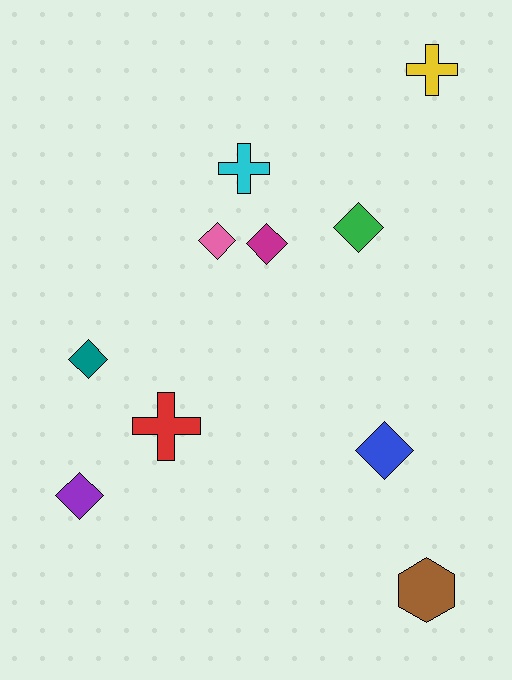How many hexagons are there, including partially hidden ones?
There is 1 hexagon.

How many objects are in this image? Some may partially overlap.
There are 10 objects.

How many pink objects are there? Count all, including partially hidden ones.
There is 1 pink object.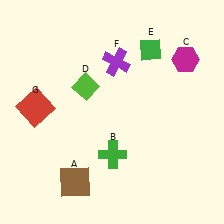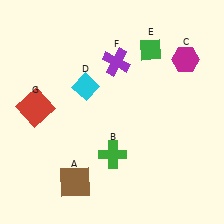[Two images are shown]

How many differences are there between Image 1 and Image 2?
There is 1 difference between the two images.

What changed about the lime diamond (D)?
In Image 1, D is lime. In Image 2, it changed to cyan.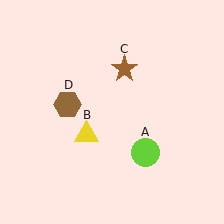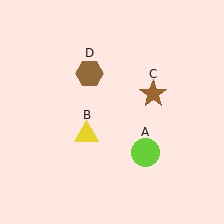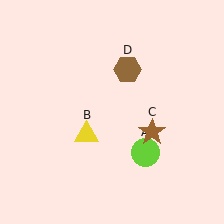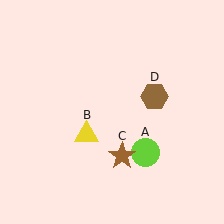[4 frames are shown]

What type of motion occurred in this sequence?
The brown star (object C), brown hexagon (object D) rotated clockwise around the center of the scene.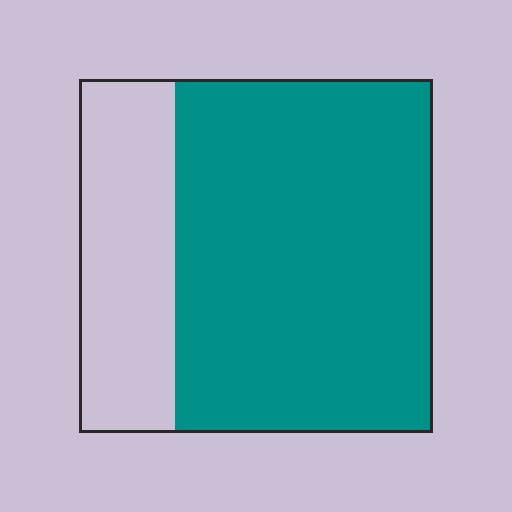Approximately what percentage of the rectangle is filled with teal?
Approximately 75%.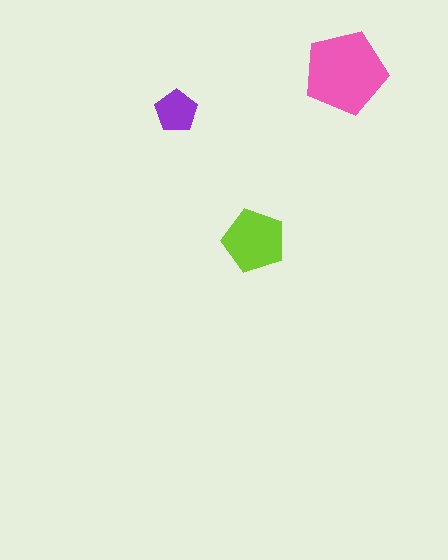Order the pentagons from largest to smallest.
the pink one, the lime one, the purple one.